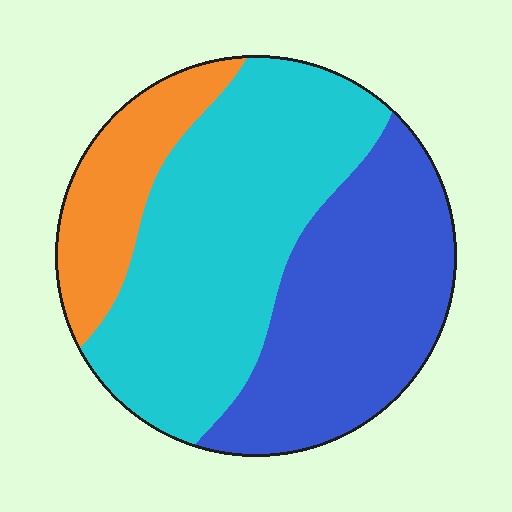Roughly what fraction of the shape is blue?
Blue takes up about three eighths (3/8) of the shape.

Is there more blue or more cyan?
Cyan.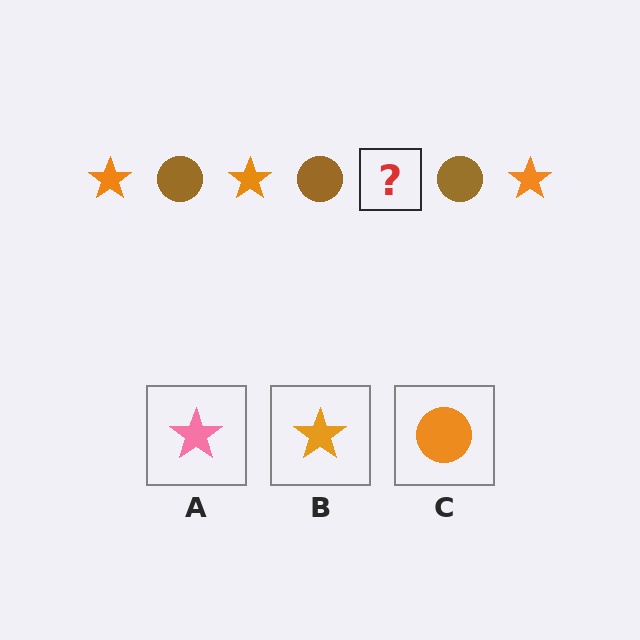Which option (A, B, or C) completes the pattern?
B.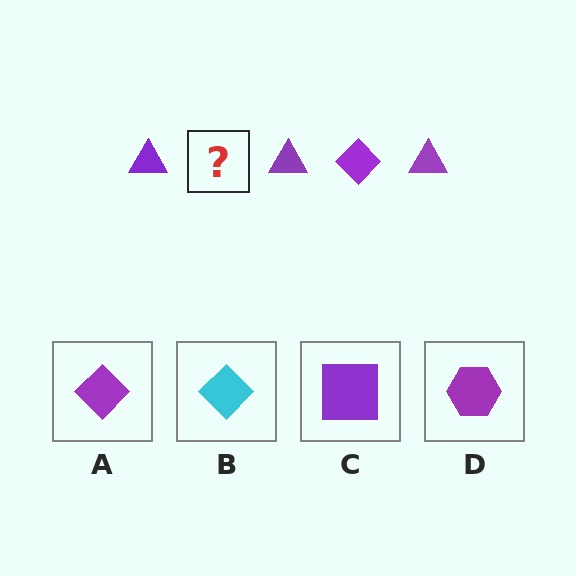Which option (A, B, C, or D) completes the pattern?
A.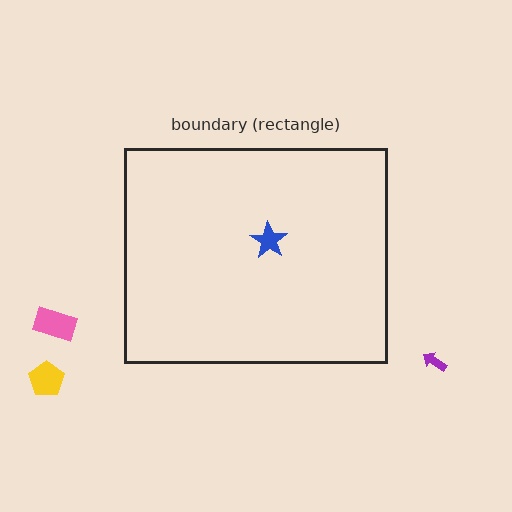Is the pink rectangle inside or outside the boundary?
Outside.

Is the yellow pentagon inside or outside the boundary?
Outside.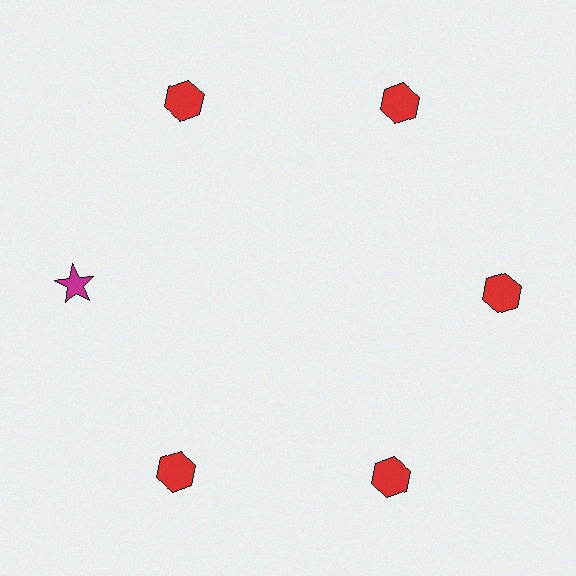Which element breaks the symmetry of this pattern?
The magenta star at roughly the 9 o'clock position breaks the symmetry. All other shapes are red hexagons.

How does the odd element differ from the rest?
It differs in both color (magenta instead of red) and shape (star instead of hexagon).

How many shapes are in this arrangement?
There are 6 shapes arranged in a ring pattern.